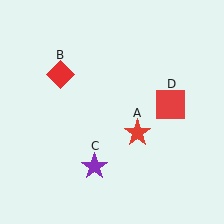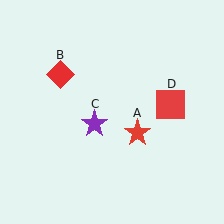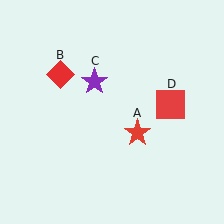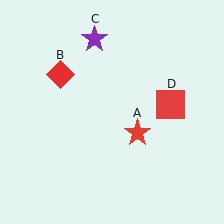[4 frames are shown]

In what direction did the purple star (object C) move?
The purple star (object C) moved up.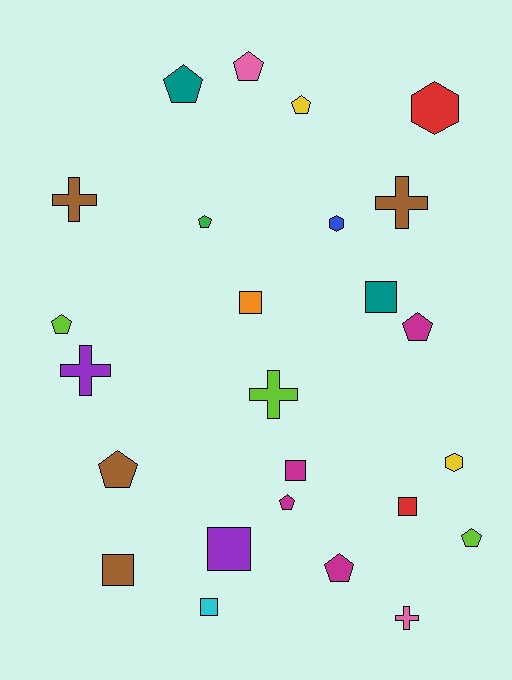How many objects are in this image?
There are 25 objects.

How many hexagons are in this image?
There are 3 hexagons.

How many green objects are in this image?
There is 1 green object.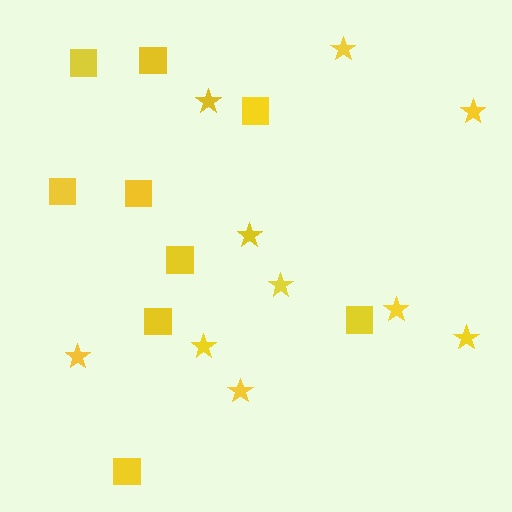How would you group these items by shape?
There are 2 groups: one group of squares (9) and one group of stars (10).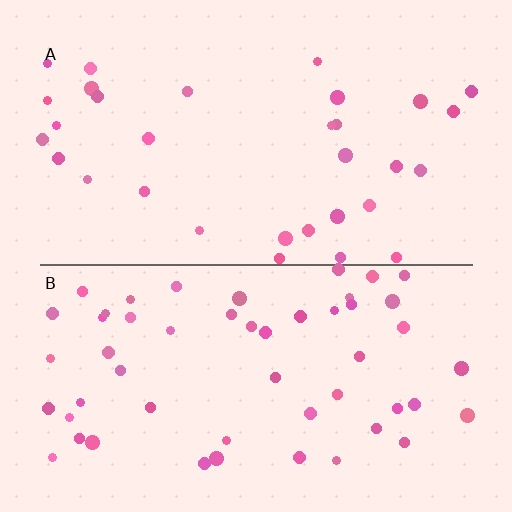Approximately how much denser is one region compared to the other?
Approximately 1.7× — region B over region A.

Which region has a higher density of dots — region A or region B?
B (the bottom).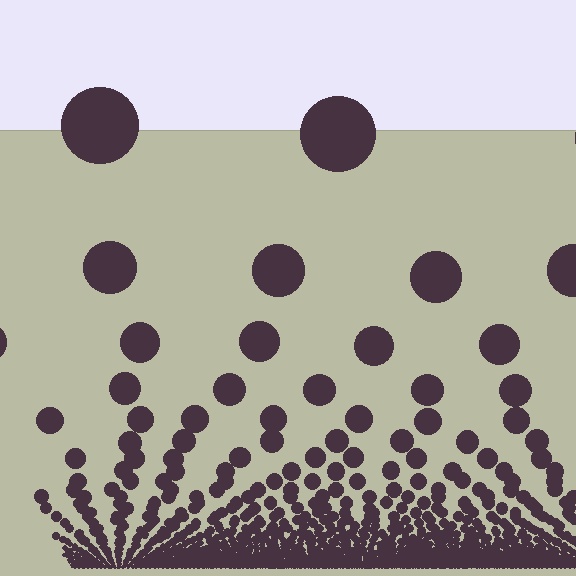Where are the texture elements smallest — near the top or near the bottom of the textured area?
Near the bottom.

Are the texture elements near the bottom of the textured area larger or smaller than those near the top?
Smaller. The gradient is inverted — elements near the bottom are smaller and denser.